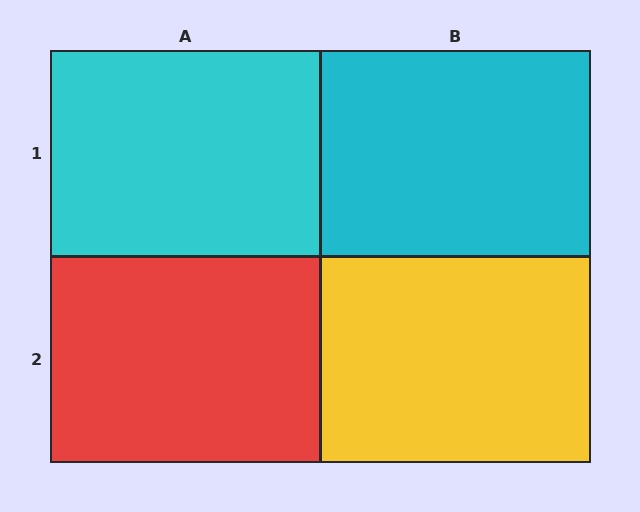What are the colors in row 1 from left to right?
Cyan, cyan.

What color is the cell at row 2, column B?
Yellow.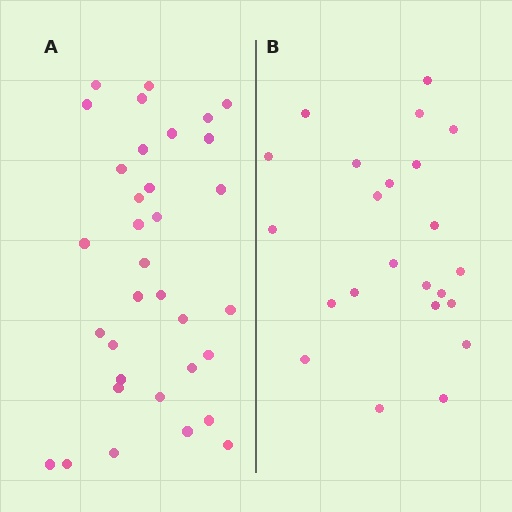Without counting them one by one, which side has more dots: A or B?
Region A (the left region) has more dots.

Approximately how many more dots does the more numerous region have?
Region A has roughly 12 or so more dots than region B.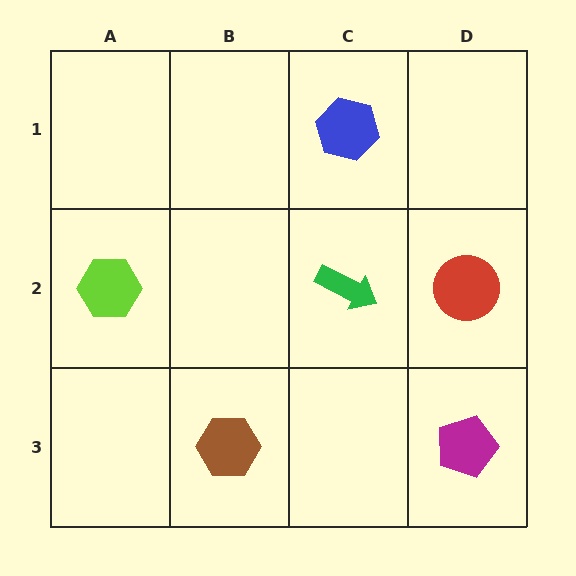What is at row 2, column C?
A green arrow.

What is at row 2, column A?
A lime hexagon.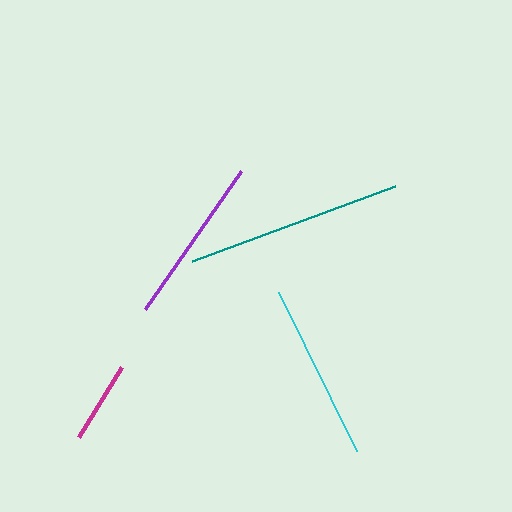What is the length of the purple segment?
The purple segment is approximately 168 pixels long.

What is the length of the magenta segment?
The magenta segment is approximately 81 pixels long.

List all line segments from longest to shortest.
From longest to shortest: teal, cyan, purple, magenta.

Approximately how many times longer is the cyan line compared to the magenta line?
The cyan line is approximately 2.2 times the length of the magenta line.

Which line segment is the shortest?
The magenta line is the shortest at approximately 81 pixels.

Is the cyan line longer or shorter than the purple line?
The cyan line is longer than the purple line.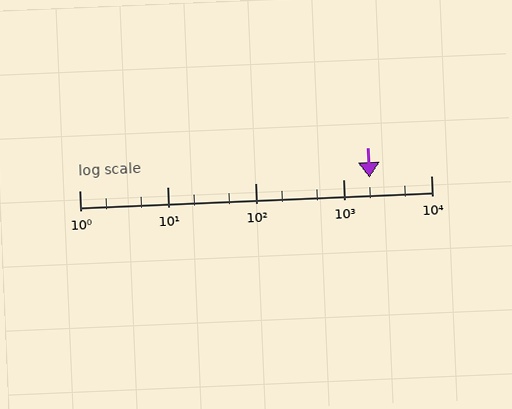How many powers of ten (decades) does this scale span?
The scale spans 4 decades, from 1 to 10000.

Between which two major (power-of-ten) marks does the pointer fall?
The pointer is between 1000 and 10000.